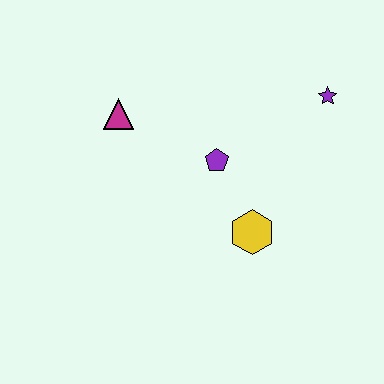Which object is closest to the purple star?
The purple pentagon is closest to the purple star.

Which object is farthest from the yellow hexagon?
The magenta triangle is farthest from the yellow hexagon.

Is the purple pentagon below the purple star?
Yes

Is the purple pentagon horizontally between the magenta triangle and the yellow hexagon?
Yes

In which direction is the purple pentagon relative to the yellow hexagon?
The purple pentagon is above the yellow hexagon.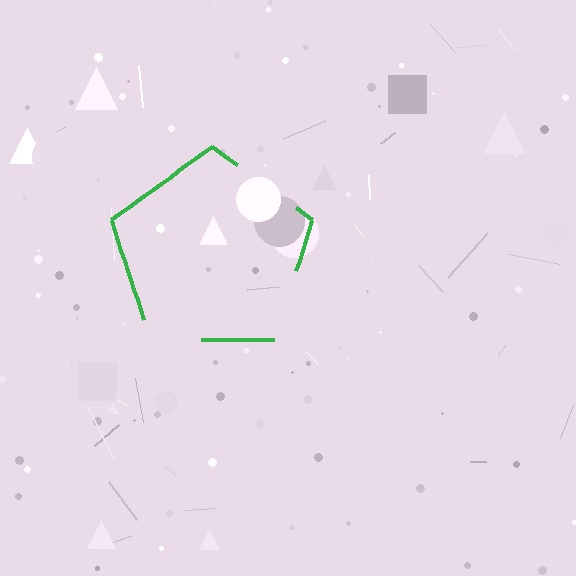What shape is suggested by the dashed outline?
The dashed outline suggests a pentagon.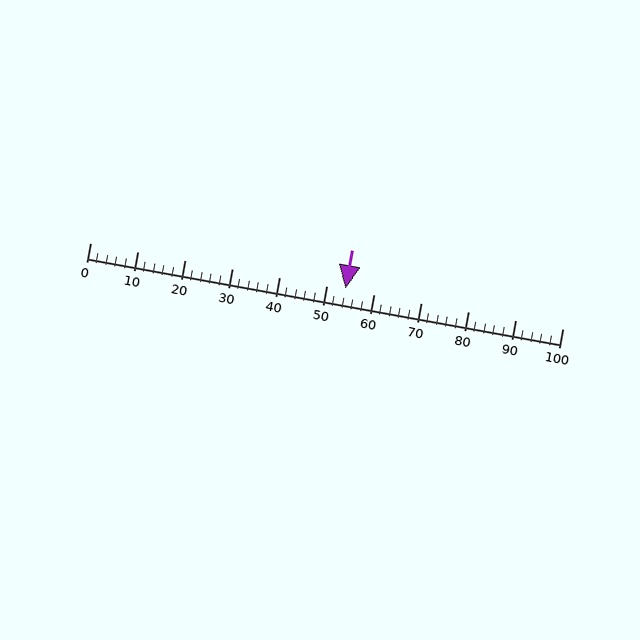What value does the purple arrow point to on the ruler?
The purple arrow points to approximately 54.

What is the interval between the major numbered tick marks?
The major tick marks are spaced 10 units apart.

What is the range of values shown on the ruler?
The ruler shows values from 0 to 100.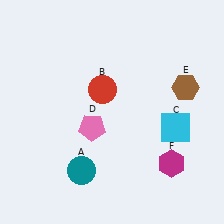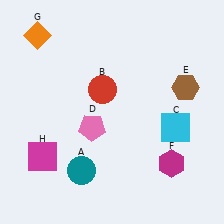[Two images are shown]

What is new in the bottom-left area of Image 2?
A magenta square (H) was added in the bottom-left area of Image 2.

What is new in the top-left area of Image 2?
An orange diamond (G) was added in the top-left area of Image 2.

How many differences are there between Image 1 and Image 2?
There are 2 differences between the two images.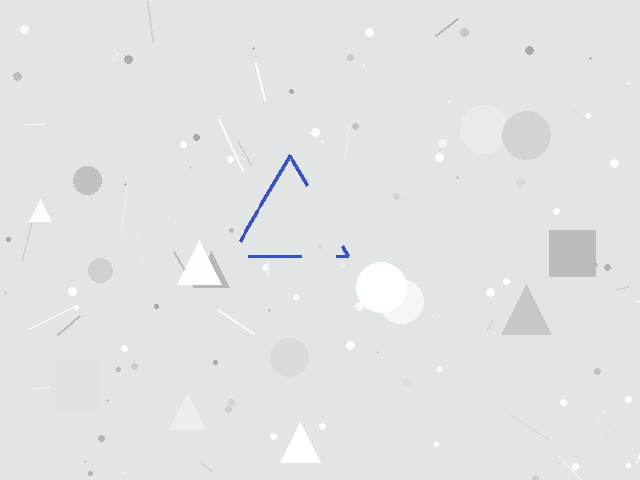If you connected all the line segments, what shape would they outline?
They would outline a triangle.